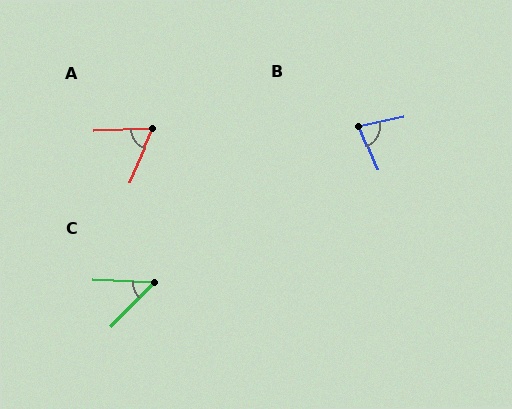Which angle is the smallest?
C, at approximately 48 degrees.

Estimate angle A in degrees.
Approximately 64 degrees.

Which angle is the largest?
B, at approximately 79 degrees.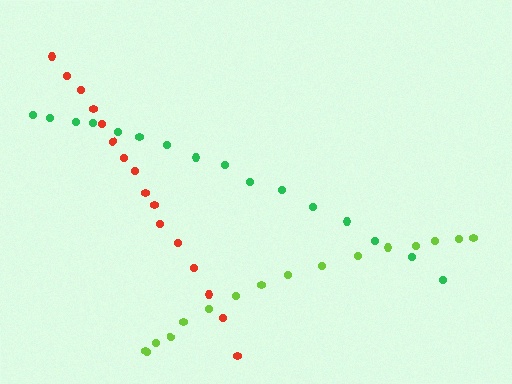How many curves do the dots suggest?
There are 3 distinct paths.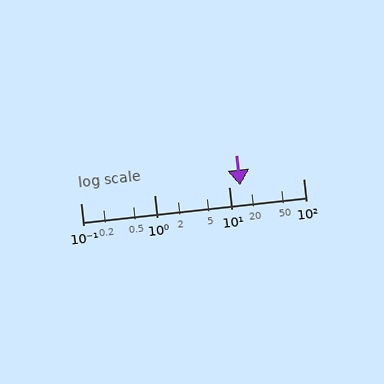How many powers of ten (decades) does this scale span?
The scale spans 3 decades, from 0.1 to 100.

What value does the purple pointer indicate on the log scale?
The pointer indicates approximately 14.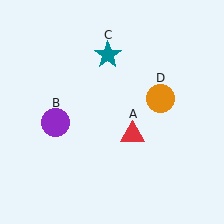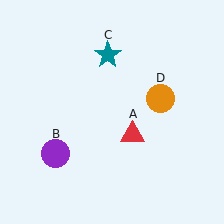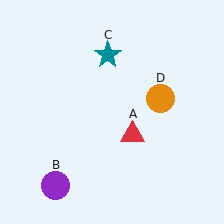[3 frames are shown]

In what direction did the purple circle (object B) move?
The purple circle (object B) moved down.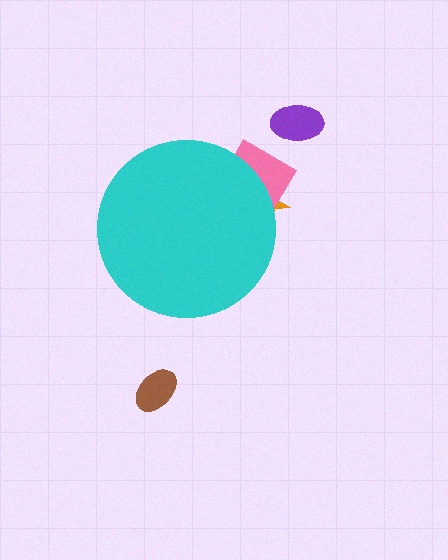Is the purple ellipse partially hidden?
No, the purple ellipse is fully visible.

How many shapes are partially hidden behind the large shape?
2 shapes are partially hidden.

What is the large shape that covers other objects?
A cyan circle.